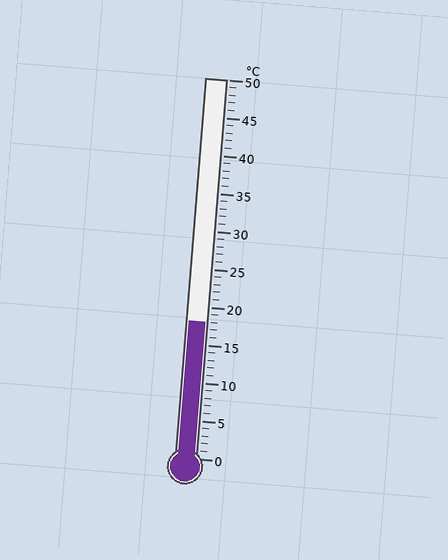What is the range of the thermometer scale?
The thermometer scale ranges from 0°C to 50°C.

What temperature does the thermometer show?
The thermometer shows approximately 18°C.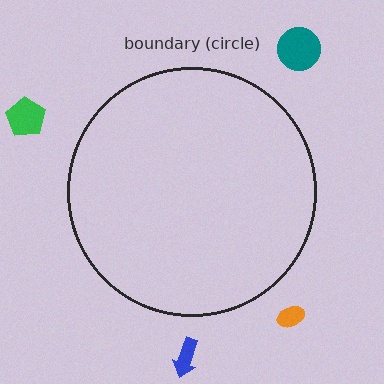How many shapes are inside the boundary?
0 inside, 4 outside.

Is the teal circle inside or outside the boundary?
Outside.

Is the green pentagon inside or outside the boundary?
Outside.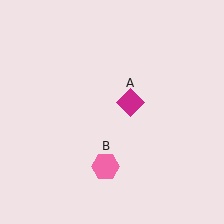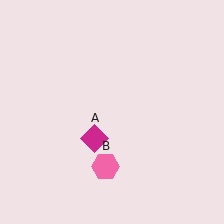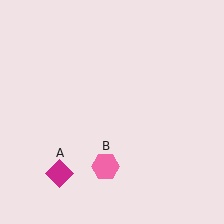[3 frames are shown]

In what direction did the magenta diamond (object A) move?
The magenta diamond (object A) moved down and to the left.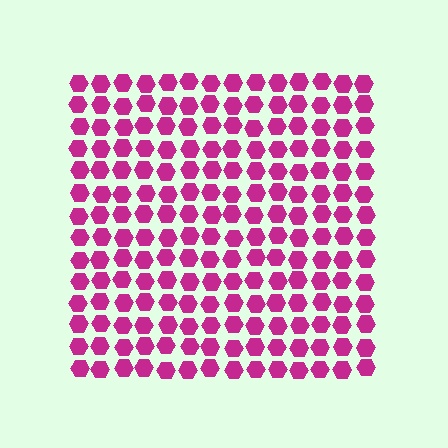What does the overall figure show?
The overall figure shows a square.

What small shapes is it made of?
It is made of small hexagons.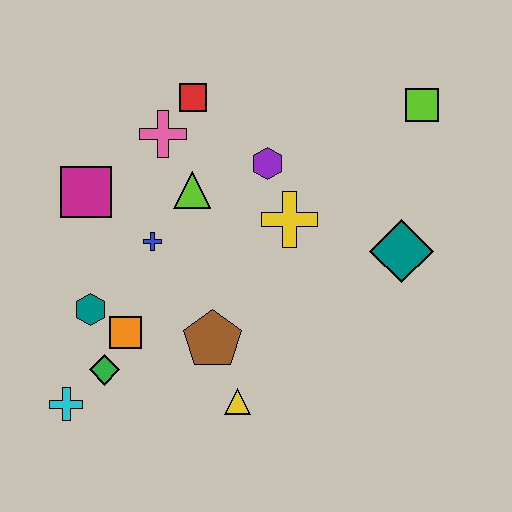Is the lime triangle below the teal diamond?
No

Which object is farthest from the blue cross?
The lime square is farthest from the blue cross.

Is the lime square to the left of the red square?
No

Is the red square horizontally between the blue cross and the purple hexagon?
Yes